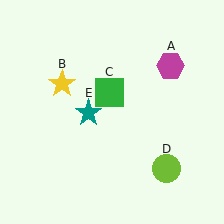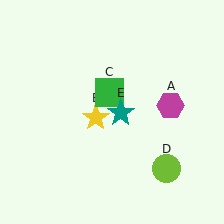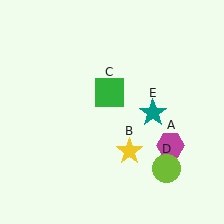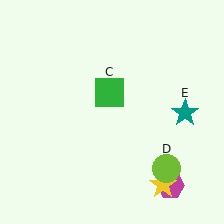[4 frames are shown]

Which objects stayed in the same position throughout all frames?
Green square (object C) and lime circle (object D) remained stationary.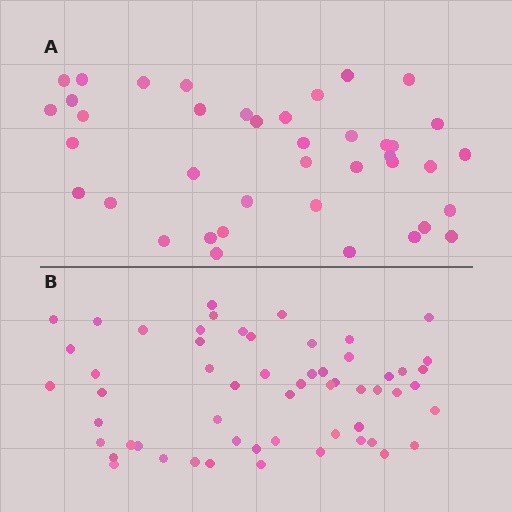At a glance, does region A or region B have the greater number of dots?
Region B (the bottom region) has more dots.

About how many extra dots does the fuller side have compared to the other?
Region B has approximately 15 more dots than region A.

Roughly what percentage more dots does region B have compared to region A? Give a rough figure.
About 40% more.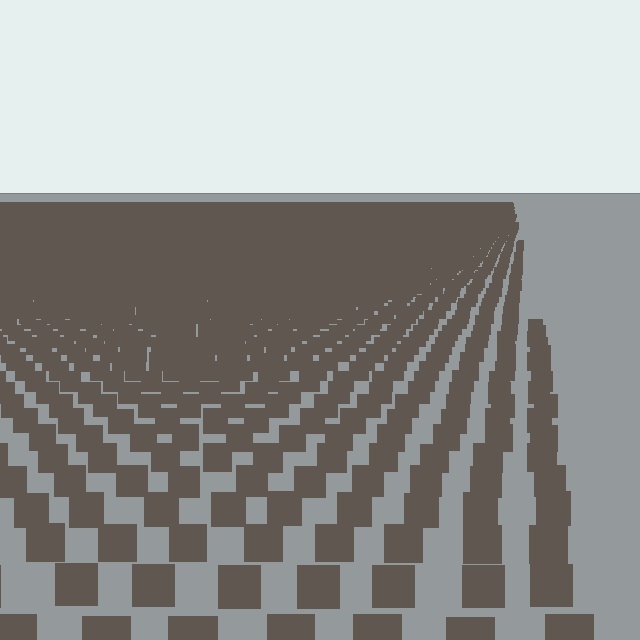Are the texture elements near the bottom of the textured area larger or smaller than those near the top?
Larger. Near the bottom, elements are closer to the viewer and appear at a bigger on-screen size.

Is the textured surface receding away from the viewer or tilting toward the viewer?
The surface is receding away from the viewer. Texture elements get smaller and denser toward the top.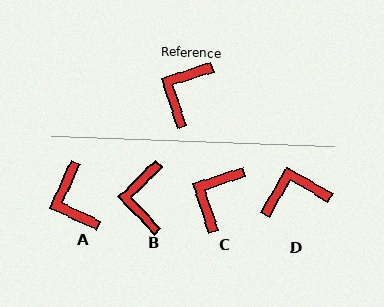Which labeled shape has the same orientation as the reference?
C.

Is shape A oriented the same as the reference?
No, it is off by about 47 degrees.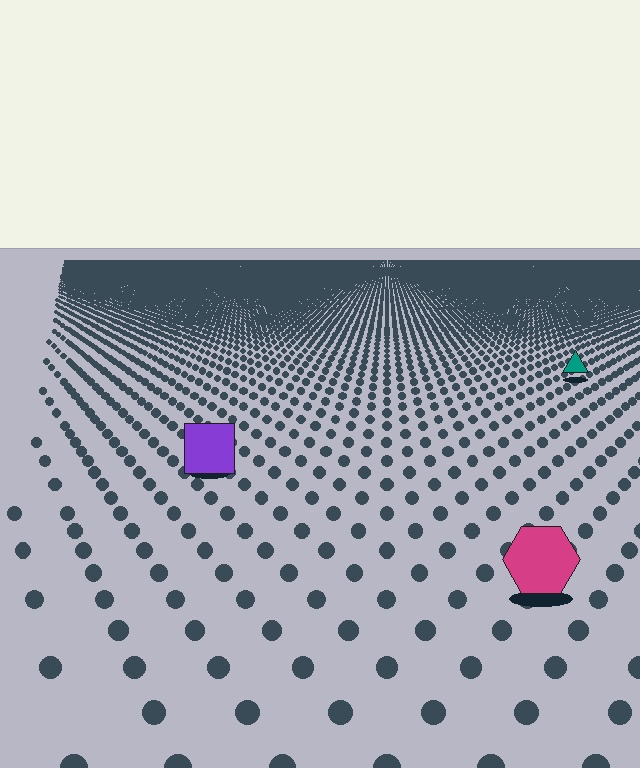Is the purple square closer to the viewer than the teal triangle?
Yes. The purple square is closer — you can tell from the texture gradient: the ground texture is coarser near it.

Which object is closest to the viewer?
The magenta hexagon is closest. The texture marks near it are larger and more spread out.